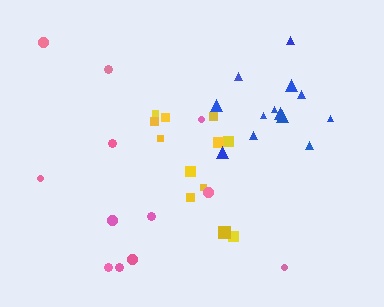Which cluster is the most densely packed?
Blue.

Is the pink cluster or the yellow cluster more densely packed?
Yellow.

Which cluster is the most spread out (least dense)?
Pink.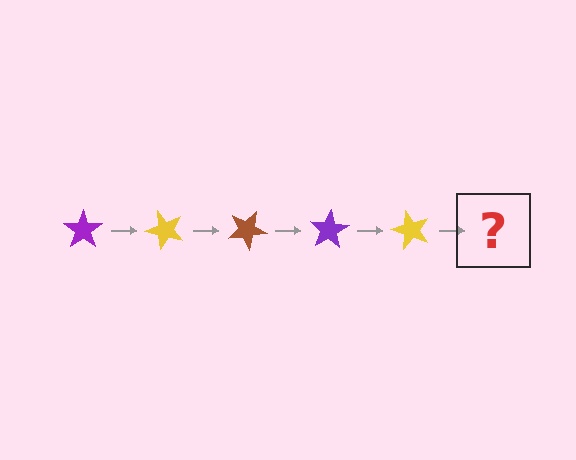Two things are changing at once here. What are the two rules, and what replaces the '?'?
The two rules are that it rotates 50 degrees each step and the color cycles through purple, yellow, and brown. The '?' should be a brown star, rotated 250 degrees from the start.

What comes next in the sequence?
The next element should be a brown star, rotated 250 degrees from the start.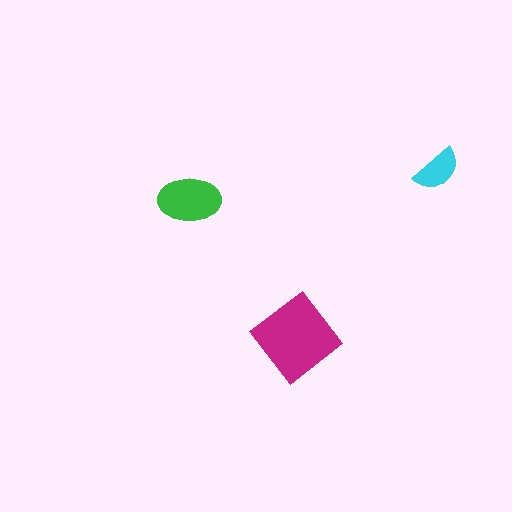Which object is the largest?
The magenta diamond.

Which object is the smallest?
The cyan semicircle.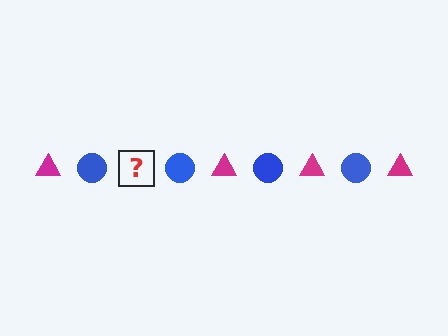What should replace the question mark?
The question mark should be replaced with a magenta triangle.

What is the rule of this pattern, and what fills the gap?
The rule is that the pattern alternates between magenta triangle and blue circle. The gap should be filled with a magenta triangle.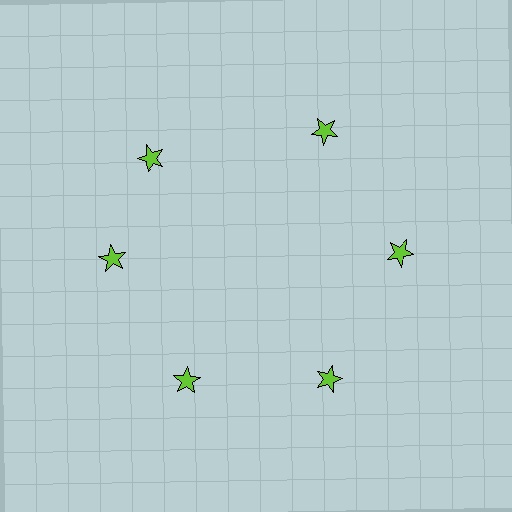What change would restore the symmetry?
The symmetry would be restored by rotating it back into even spacing with its neighbors so that all 6 stars sit at equal angles and equal distance from the center.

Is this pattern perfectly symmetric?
No. The 6 lime stars are arranged in a ring, but one element near the 11 o'clock position is rotated out of alignment along the ring, breaking the 6-fold rotational symmetry.